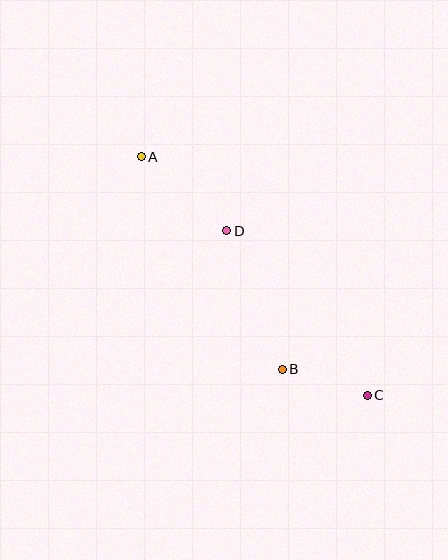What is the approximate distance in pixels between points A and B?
The distance between A and B is approximately 255 pixels.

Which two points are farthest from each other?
Points A and C are farthest from each other.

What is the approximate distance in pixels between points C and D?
The distance between C and D is approximately 216 pixels.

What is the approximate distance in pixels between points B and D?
The distance between B and D is approximately 149 pixels.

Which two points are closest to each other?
Points B and C are closest to each other.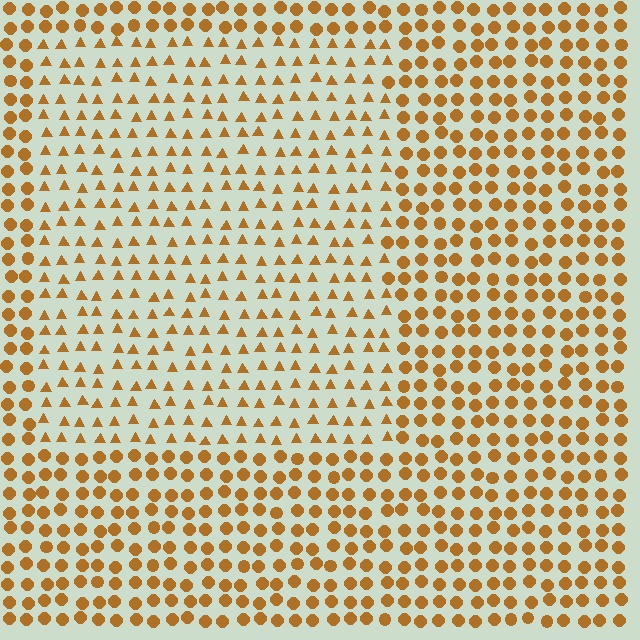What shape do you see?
I see a rectangle.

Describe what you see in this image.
The image is filled with small brown elements arranged in a uniform grid. A rectangle-shaped region contains triangles, while the surrounding area contains circles. The boundary is defined purely by the change in element shape.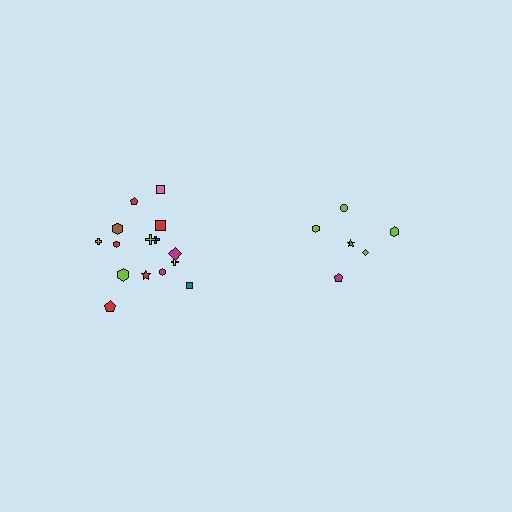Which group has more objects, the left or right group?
The left group.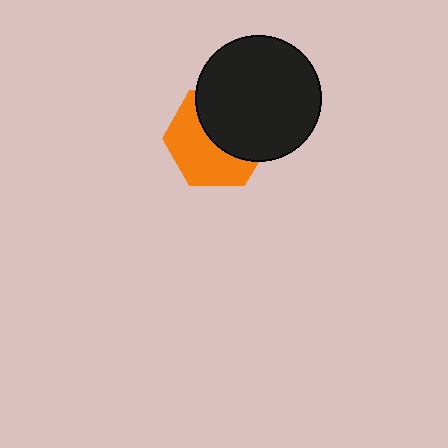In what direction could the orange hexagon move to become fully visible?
The orange hexagon could move toward the lower-left. That would shift it out from behind the black circle entirely.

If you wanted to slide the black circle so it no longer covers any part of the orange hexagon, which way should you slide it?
Slide it toward the upper-right — that is the most direct way to separate the two shapes.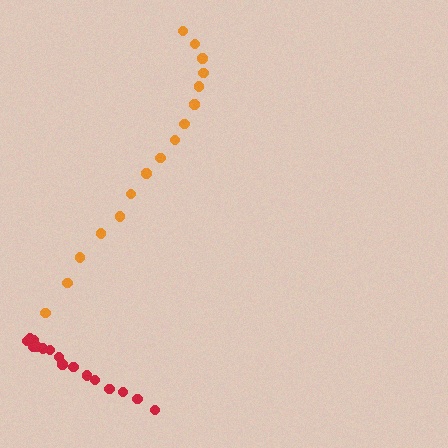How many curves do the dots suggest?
There are 2 distinct paths.